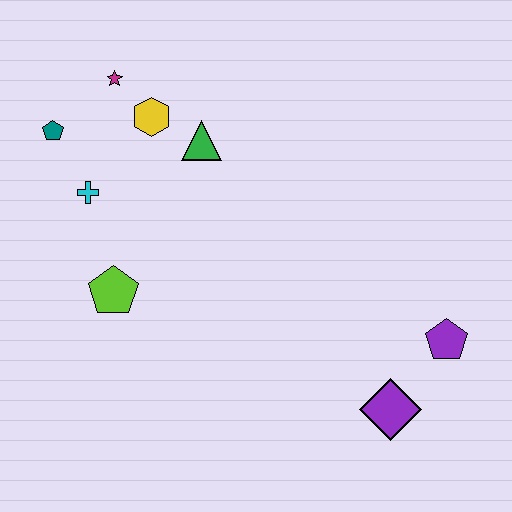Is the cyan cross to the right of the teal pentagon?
Yes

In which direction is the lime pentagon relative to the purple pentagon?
The lime pentagon is to the left of the purple pentagon.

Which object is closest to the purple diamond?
The purple pentagon is closest to the purple diamond.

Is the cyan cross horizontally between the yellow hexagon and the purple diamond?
No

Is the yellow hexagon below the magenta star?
Yes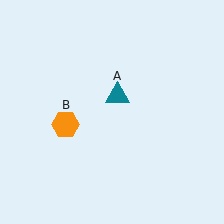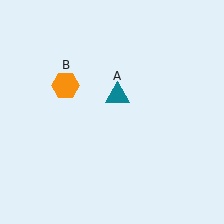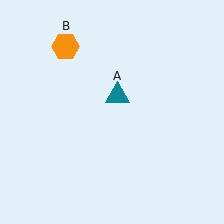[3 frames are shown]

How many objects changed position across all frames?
1 object changed position: orange hexagon (object B).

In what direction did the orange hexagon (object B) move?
The orange hexagon (object B) moved up.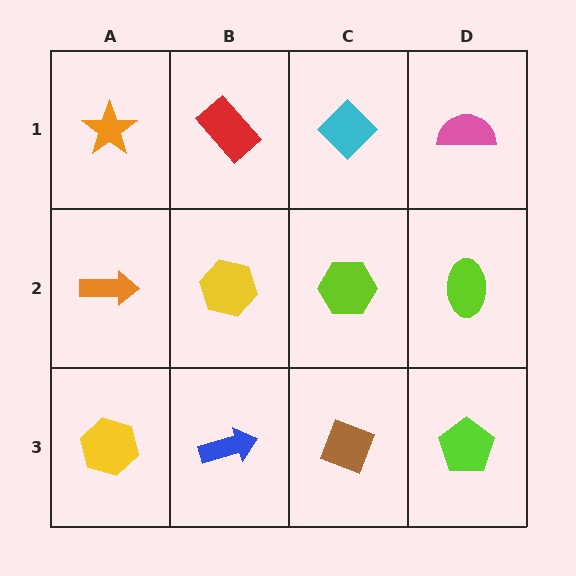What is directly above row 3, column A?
An orange arrow.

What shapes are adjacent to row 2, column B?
A red rectangle (row 1, column B), a blue arrow (row 3, column B), an orange arrow (row 2, column A), a lime hexagon (row 2, column C).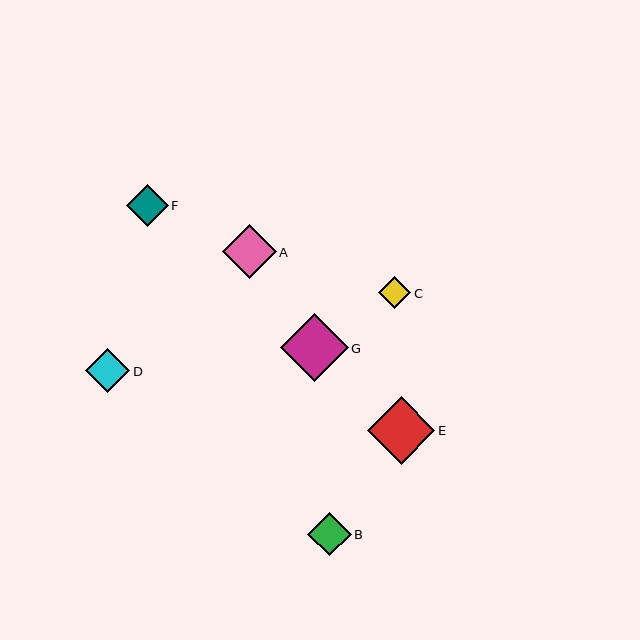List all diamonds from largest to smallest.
From largest to smallest: G, E, A, D, B, F, C.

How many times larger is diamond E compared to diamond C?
Diamond E is approximately 2.1 times the size of diamond C.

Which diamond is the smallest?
Diamond C is the smallest with a size of approximately 32 pixels.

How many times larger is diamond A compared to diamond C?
Diamond A is approximately 1.7 times the size of diamond C.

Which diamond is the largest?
Diamond G is the largest with a size of approximately 68 pixels.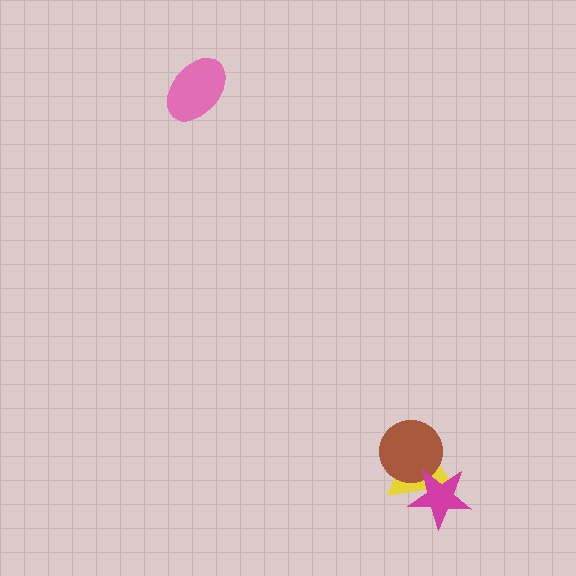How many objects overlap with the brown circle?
2 objects overlap with the brown circle.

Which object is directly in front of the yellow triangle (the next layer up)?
The brown circle is directly in front of the yellow triangle.